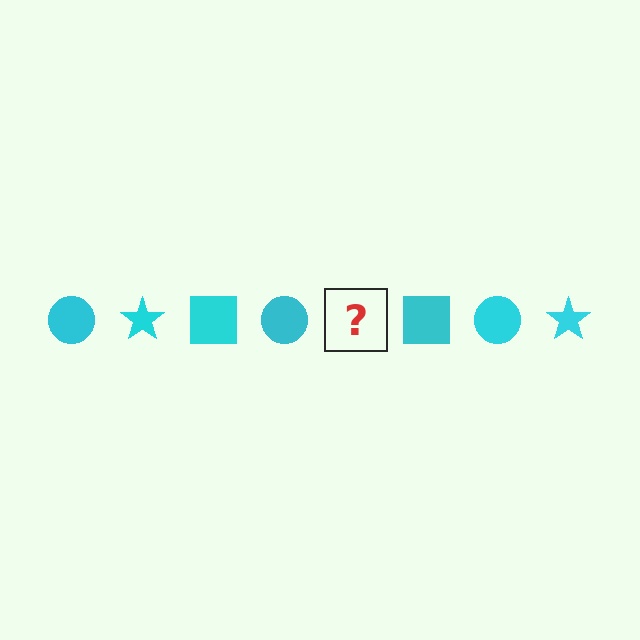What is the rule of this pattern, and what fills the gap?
The rule is that the pattern cycles through circle, star, square shapes in cyan. The gap should be filled with a cyan star.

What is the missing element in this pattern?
The missing element is a cyan star.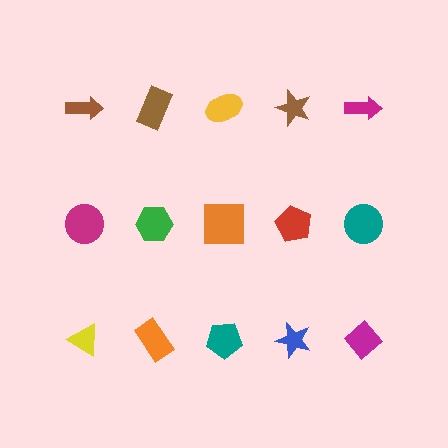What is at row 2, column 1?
A magenta circle.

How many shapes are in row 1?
5 shapes.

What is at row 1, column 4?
A brown star.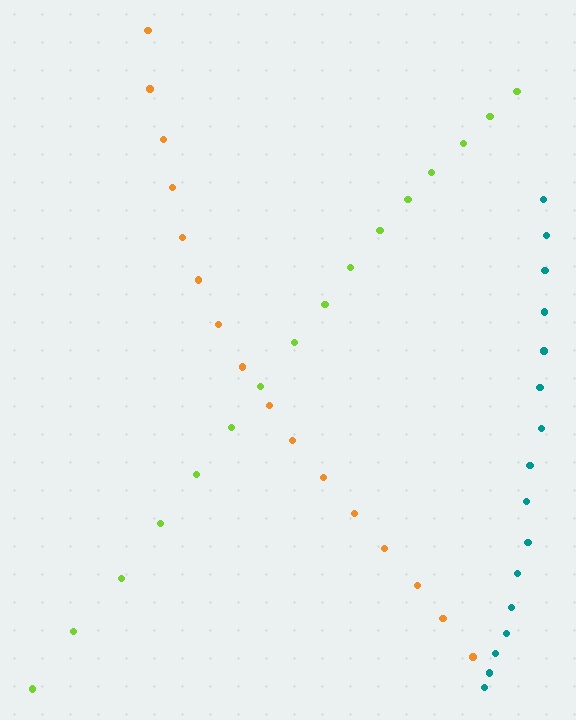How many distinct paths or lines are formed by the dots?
There are 3 distinct paths.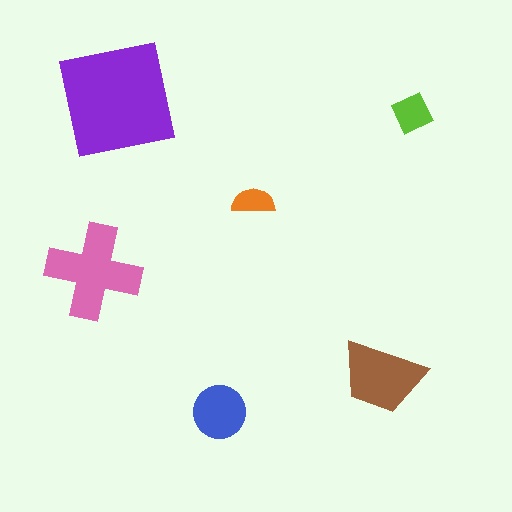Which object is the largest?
The purple square.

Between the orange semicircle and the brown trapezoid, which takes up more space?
The brown trapezoid.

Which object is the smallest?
The orange semicircle.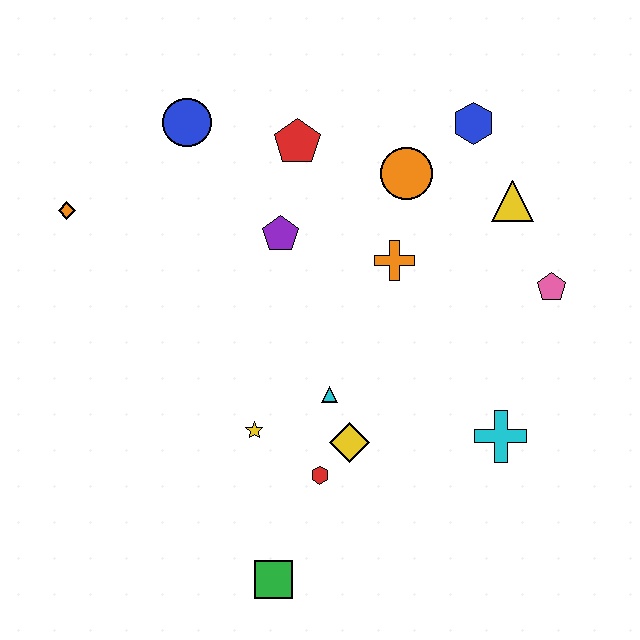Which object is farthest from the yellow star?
The blue hexagon is farthest from the yellow star.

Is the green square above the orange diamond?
No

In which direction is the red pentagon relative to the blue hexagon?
The red pentagon is to the left of the blue hexagon.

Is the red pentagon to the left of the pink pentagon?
Yes